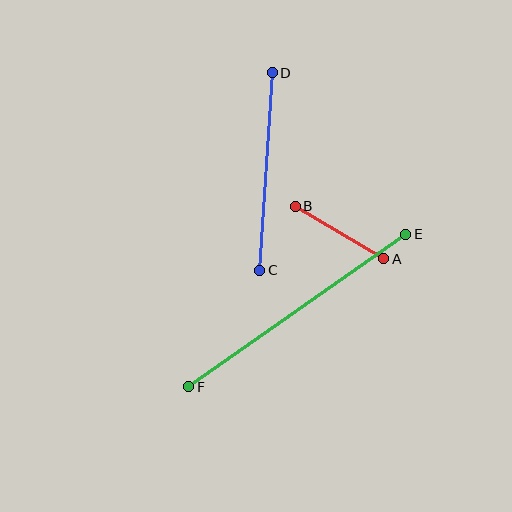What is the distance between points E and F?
The distance is approximately 266 pixels.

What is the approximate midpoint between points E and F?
The midpoint is at approximately (297, 311) pixels.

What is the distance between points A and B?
The distance is approximately 103 pixels.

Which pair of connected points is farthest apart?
Points E and F are farthest apart.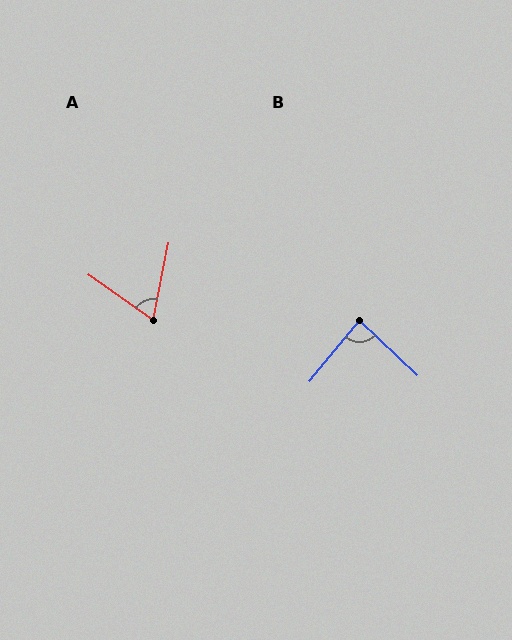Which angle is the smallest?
A, at approximately 67 degrees.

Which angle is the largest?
B, at approximately 86 degrees.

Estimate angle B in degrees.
Approximately 86 degrees.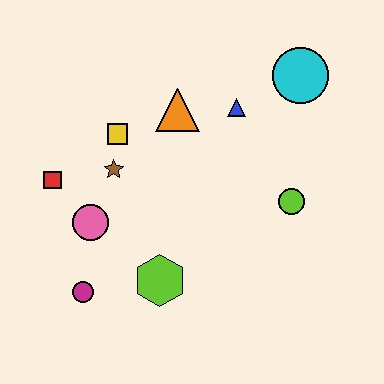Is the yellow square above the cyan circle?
No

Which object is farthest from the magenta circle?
The cyan circle is farthest from the magenta circle.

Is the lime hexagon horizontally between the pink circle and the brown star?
No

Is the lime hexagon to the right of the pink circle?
Yes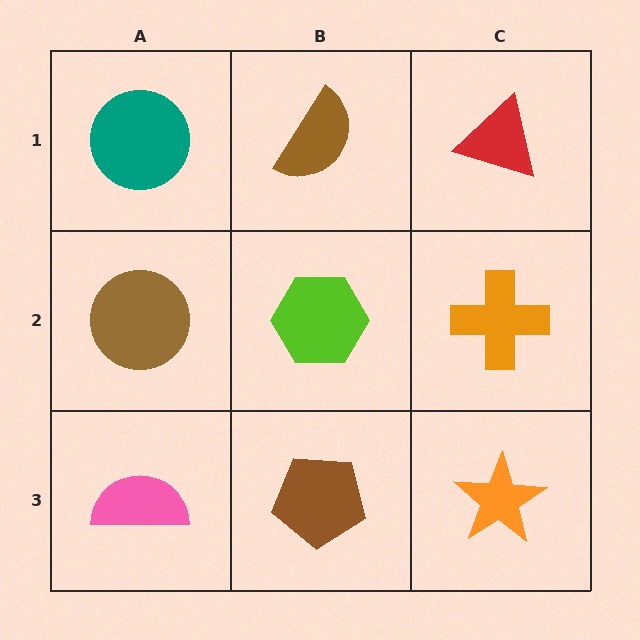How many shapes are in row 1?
3 shapes.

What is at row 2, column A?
A brown circle.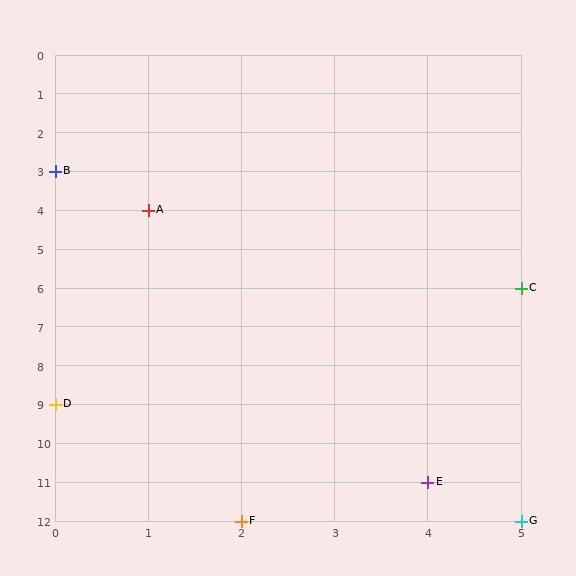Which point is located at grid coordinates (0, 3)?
Point B is at (0, 3).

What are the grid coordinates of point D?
Point D is at grid coordinates (0, 9).